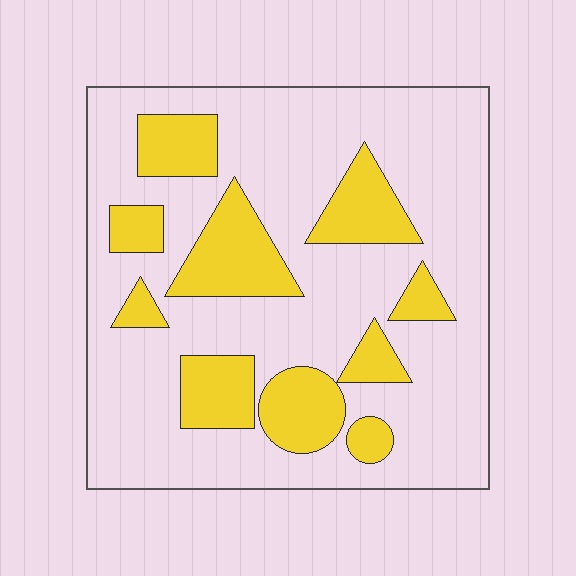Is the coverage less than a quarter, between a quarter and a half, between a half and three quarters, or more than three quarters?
Between a quarter and a half.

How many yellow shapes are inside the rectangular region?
10.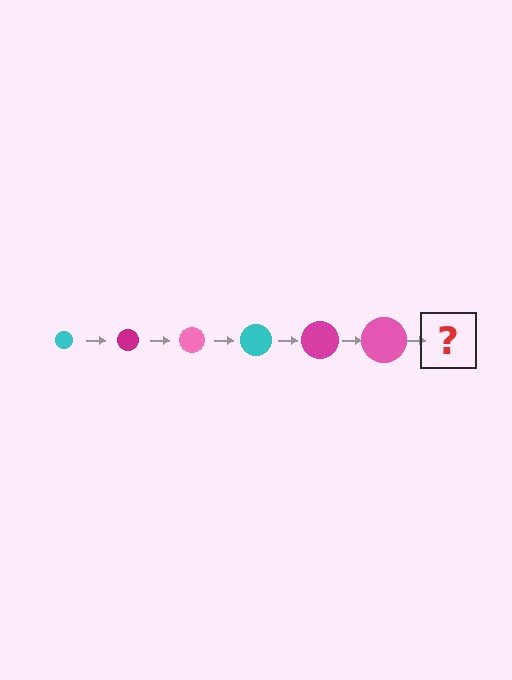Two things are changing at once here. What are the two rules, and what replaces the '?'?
The two rules are that the circle grows larger each step and the color cycles through cyan, magenta, and pink. The '?' should be a cyan circle, larger than the previous one.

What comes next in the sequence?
The next element should be a cyan circle, larger than the previous one.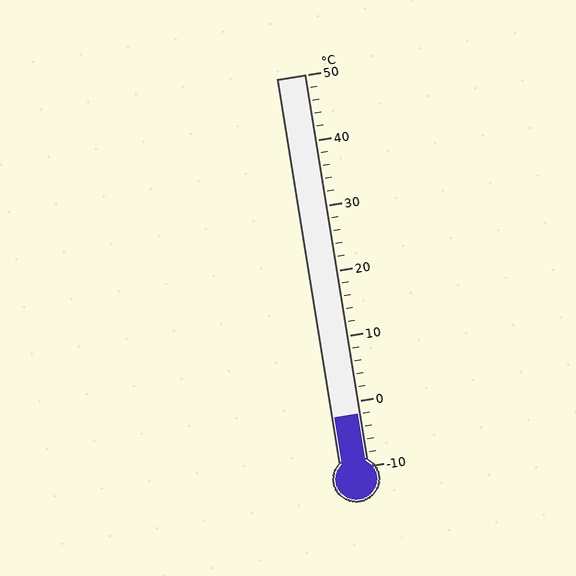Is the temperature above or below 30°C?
The temperature is below 30°C.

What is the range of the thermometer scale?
The thermometer scale ranges from -10°C to 50°C.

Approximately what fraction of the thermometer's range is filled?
The thermometer is filled to approximately 15% of its range.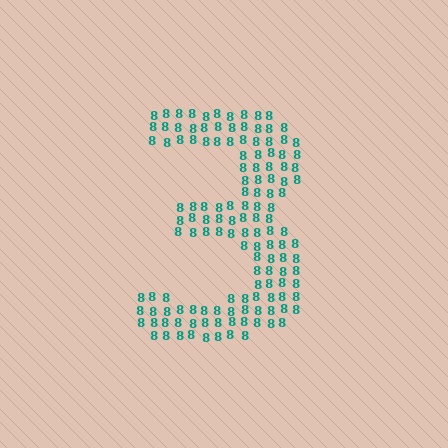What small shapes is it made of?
It is made of small digit 8's.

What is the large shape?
The large shape is the digit 3.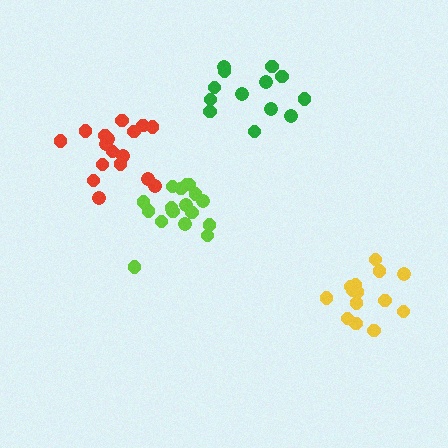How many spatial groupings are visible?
There are 4 spatial groupings.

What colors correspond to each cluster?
The clusters are colored: green, red, yellow, lime.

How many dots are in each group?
Group 1: 13 dots, Group 2: 17 dots, Group 3: 14 dots, Group 4: 17 dots (61 total).